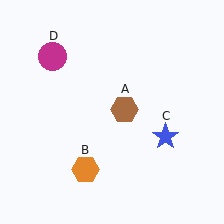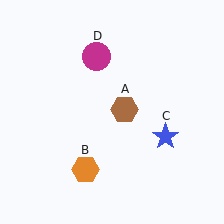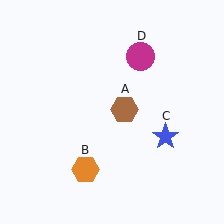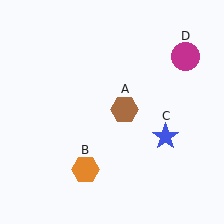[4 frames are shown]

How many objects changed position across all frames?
1 object changed position: magenta circle (object D).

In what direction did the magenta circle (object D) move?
The magenta circle (object D) moved right.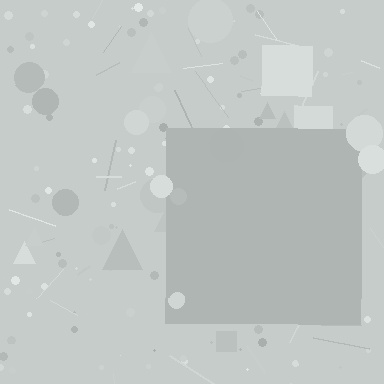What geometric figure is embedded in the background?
A square is embedded in the background.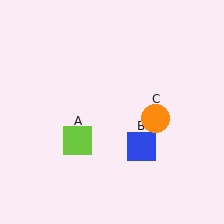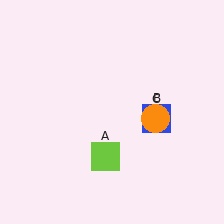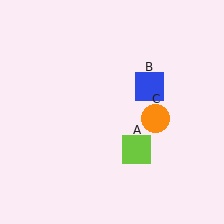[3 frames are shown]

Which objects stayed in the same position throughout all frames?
Orange circle (object C) remained stationary.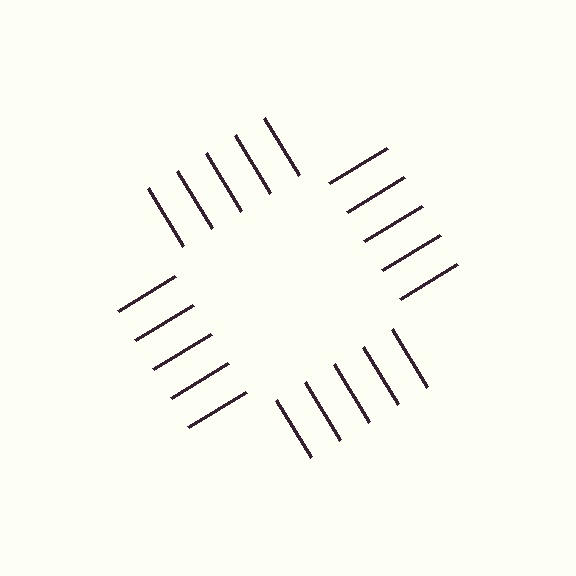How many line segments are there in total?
20 — 5 along each of the 4 edges.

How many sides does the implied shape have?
4 sides — the line-ends trace a square.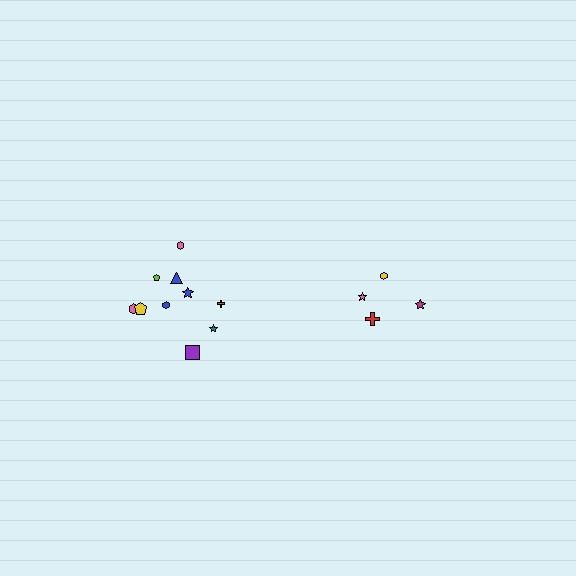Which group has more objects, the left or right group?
The left group.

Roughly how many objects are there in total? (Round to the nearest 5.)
Roughly 15 objects in total.